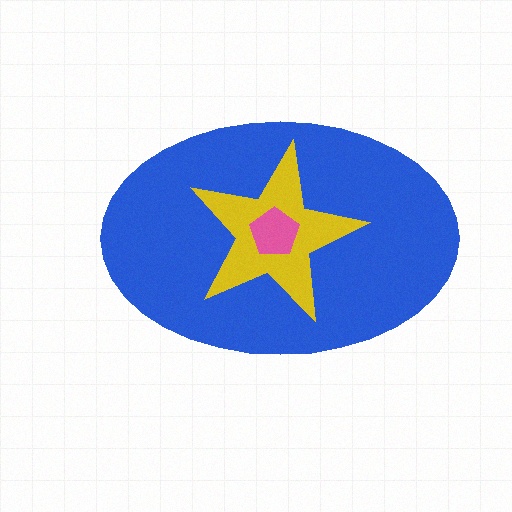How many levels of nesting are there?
3.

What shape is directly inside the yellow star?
The pink pentagon.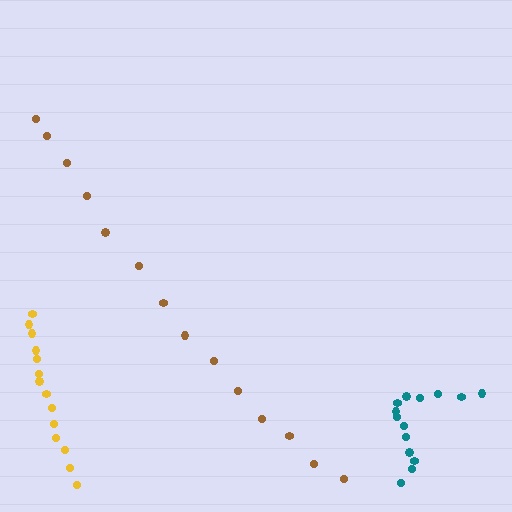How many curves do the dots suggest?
There are 3 distinct paths.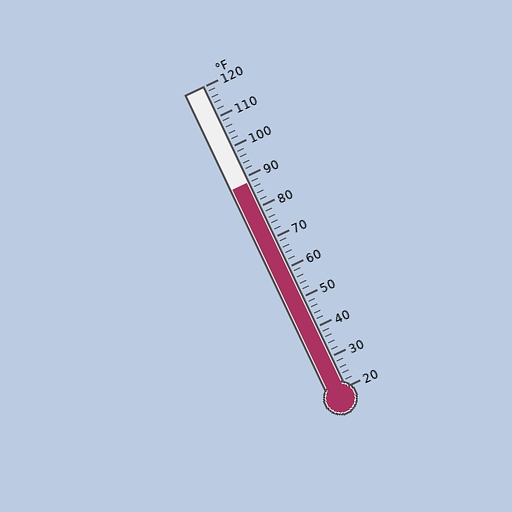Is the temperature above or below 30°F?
The temperature is above 30°F.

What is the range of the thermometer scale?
The thermometer scale ranges from 20°F to 120°F.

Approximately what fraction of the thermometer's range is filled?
The thermometer is filled to approximately 70% of its range.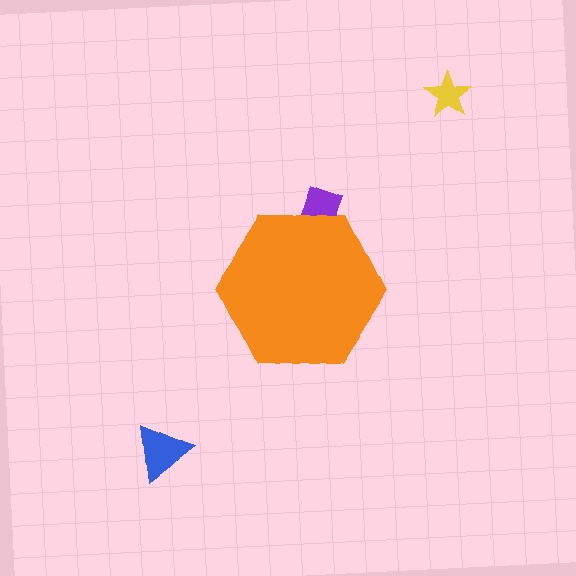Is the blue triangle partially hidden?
No, the blue triangle is fully visible.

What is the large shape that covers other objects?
An orange hexagon.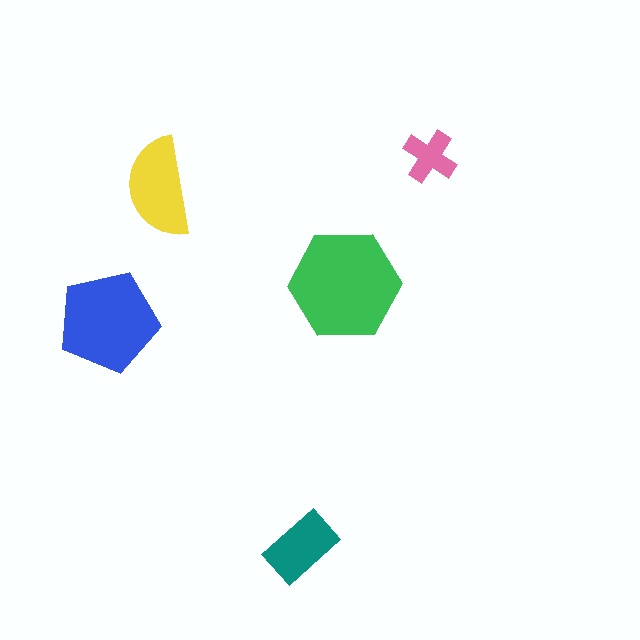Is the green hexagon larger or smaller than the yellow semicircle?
Larger.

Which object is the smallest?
The pink cross.